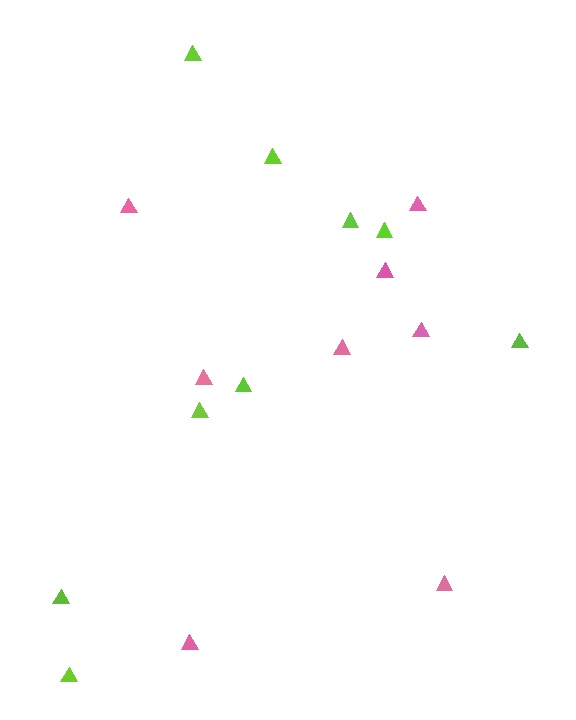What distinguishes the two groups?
There are 2 groups: one group of pink triangles (8) and one group of lime triangles (9).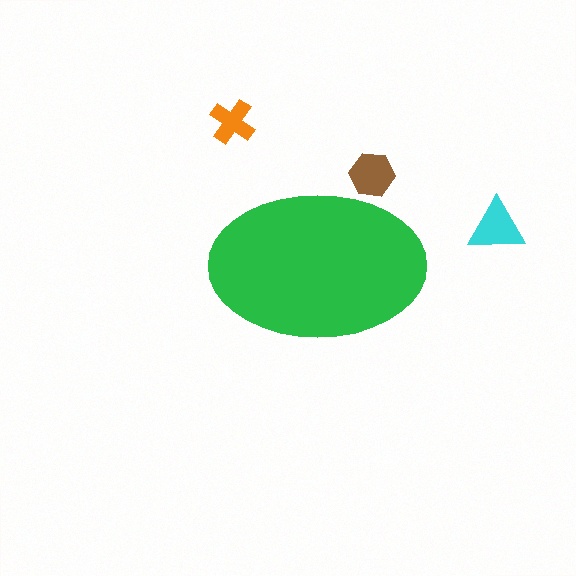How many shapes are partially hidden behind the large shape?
1 shape is partially hidden.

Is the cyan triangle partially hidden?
No, the cyan triangle is fully visible.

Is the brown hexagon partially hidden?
Yes, the brown hexagon is partially hidden behind the green ellipse.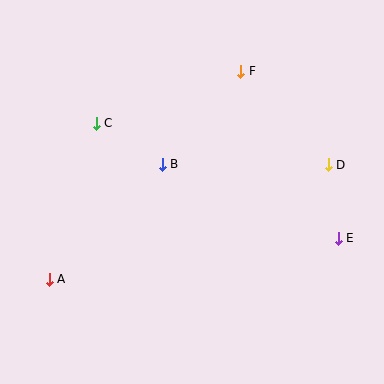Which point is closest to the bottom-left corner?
Point A is closest to the bottom-left corner.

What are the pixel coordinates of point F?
Point F is at (241, 71).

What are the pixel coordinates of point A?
Point A is at (49, 279).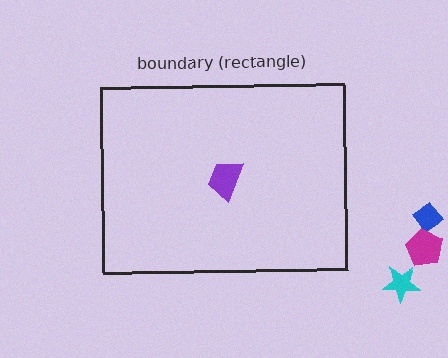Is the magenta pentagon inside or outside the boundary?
Outside.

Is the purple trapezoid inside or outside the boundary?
Inside.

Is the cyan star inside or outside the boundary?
Outside.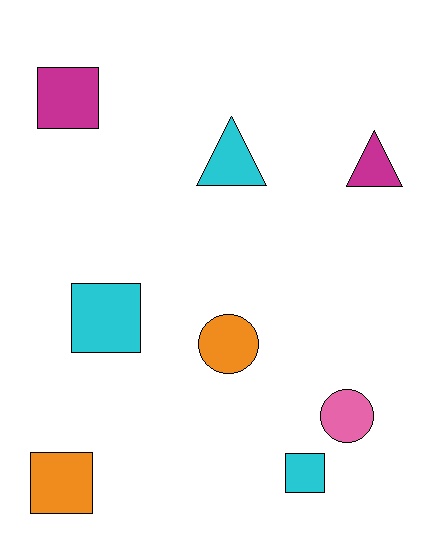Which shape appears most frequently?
Square, with 4 objects.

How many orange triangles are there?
There are no orange triangles.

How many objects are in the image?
There are 8 objects.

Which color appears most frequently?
Cyan, with 3 objects.